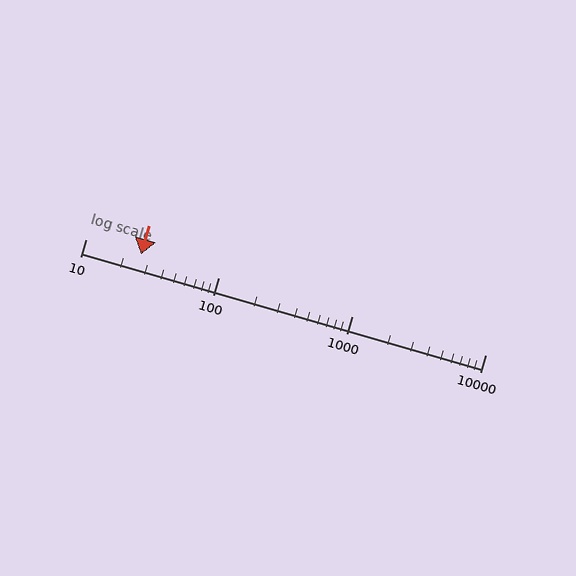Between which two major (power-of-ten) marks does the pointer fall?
The pointer is between 10 and 100.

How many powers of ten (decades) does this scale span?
The scale spans 3 decades, from 10 to 10000.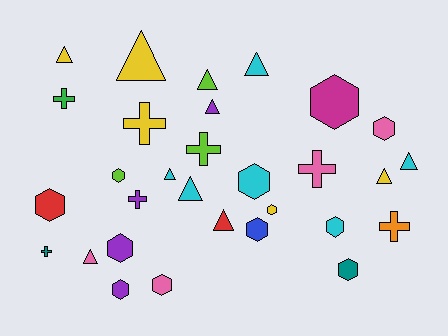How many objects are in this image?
There are 30 objects.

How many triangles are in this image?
There are 11 triangles.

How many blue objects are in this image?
There is 1 blue object.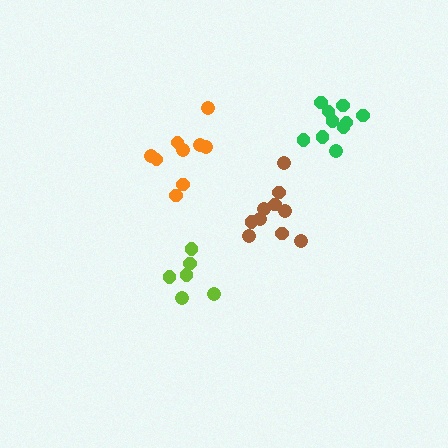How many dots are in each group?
Group 1: 10 dots, Group 2: 9 dots, Group 3: 6 dots, Group 4: 10 dots (35 total).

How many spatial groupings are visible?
There are 4 spatial groupings.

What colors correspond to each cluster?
The clusters are colored: brown, orange, lime, green.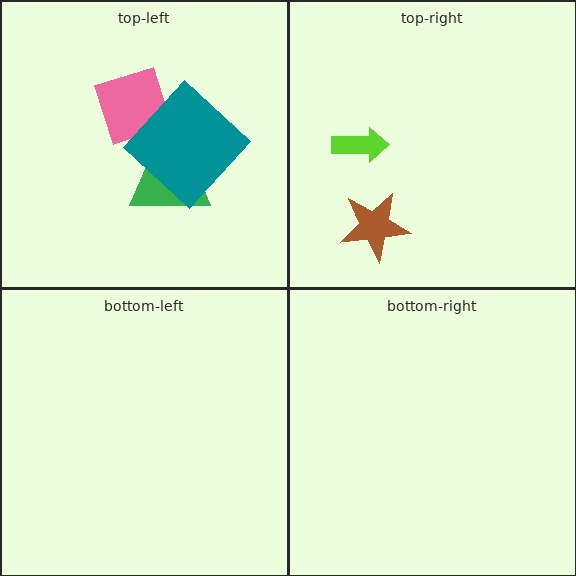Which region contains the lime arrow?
The top-right region.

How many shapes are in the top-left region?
3.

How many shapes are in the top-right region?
2.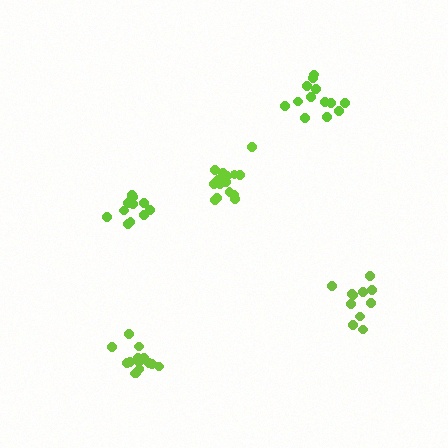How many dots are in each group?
Group 1: 12 dots, Group 2: 15 dots, Group 3: 13 dots, Group 4: 11 dots, Group 5: 15 dots (66 total).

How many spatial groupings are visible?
There are 5 spatial groupings.